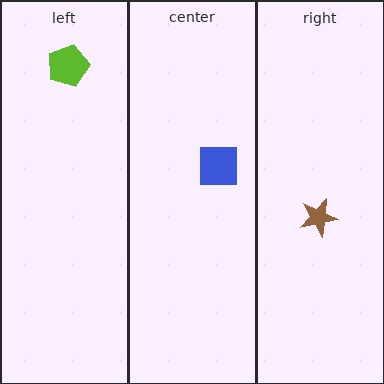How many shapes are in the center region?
1.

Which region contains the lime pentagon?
The left region.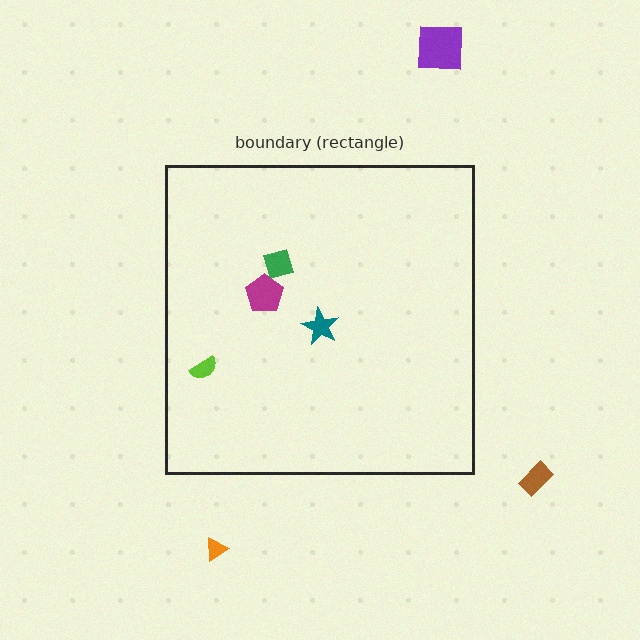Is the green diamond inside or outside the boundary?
Inside.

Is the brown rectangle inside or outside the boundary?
Outside.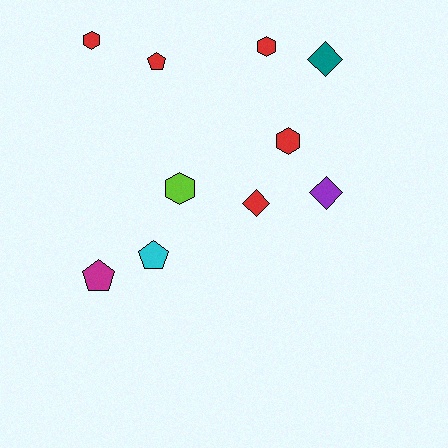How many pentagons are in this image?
There are 3 pentagons.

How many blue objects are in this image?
There are no blue objects.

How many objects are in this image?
There are 10 objects.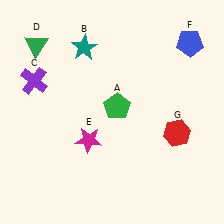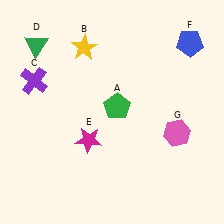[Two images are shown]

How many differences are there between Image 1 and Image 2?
There are 2 differences between the two images.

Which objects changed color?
B changed from teal to yellow. G changed from red to pink.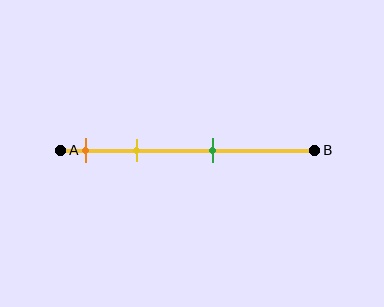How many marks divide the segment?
There are 3 marks dividing the segment.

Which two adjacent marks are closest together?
The orange and yellow marks are the closest adjacent pair.